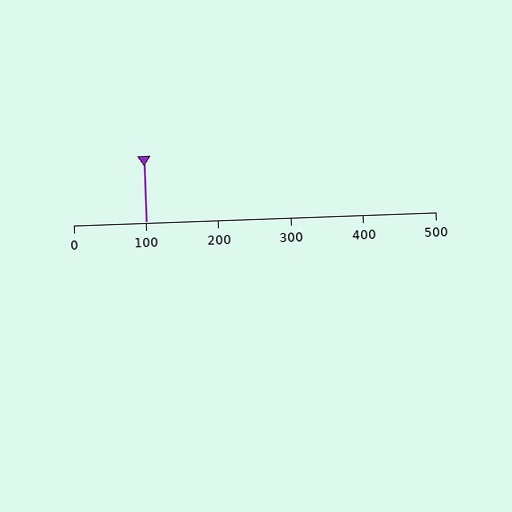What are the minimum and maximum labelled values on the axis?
The axis runs from 0 to 500.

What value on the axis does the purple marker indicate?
The marker indicates approximately 100.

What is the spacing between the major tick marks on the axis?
The major ticks are spaced 100 apart.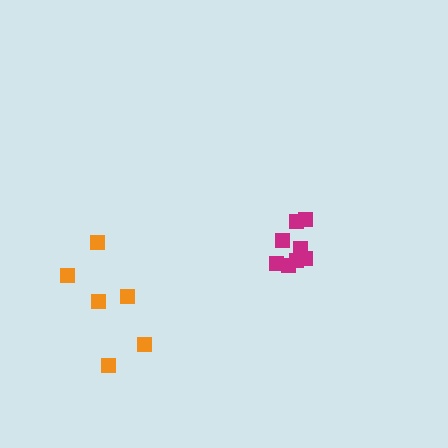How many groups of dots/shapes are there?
There are 2 groups.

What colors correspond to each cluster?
The clusters are colored: magenta, orange.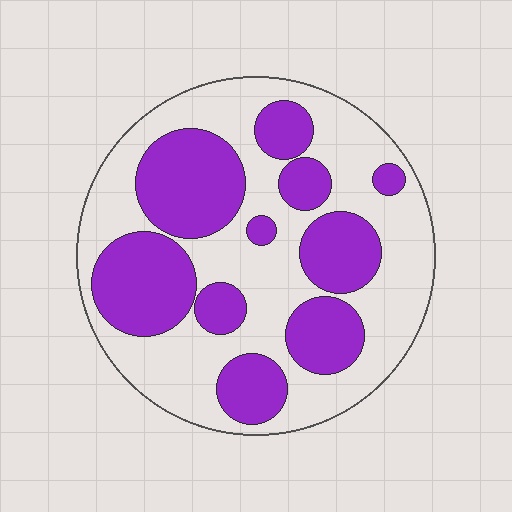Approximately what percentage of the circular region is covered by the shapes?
Approximately 40%.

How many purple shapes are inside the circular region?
10.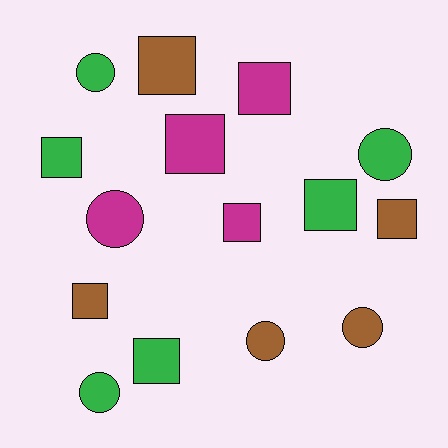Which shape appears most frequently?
Square, with 9 objects.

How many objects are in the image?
There are 15 objects.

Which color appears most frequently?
Green, with 6 objects.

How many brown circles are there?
There are 2 brown circles.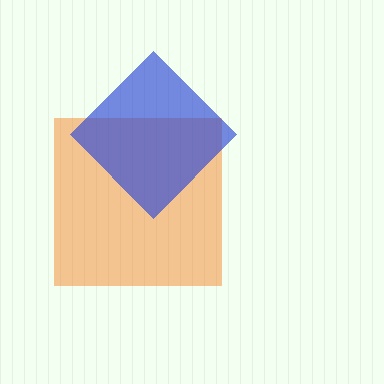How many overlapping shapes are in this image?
There are 2 overlapping shapes in the image.